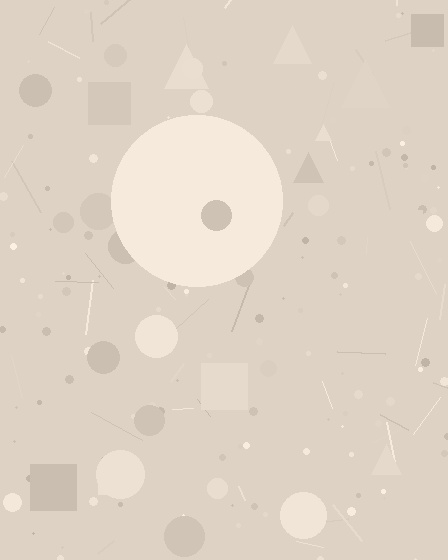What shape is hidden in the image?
A circle is hidden in the image.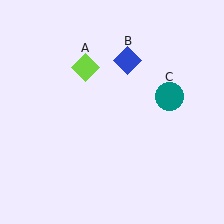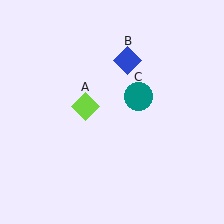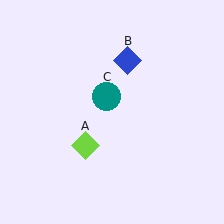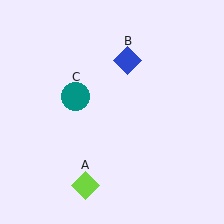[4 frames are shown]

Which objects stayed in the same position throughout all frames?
Blue diamond (object B) remained stationary.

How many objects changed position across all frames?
2 objects changed position: lime diamond (object A), teal circle (object C).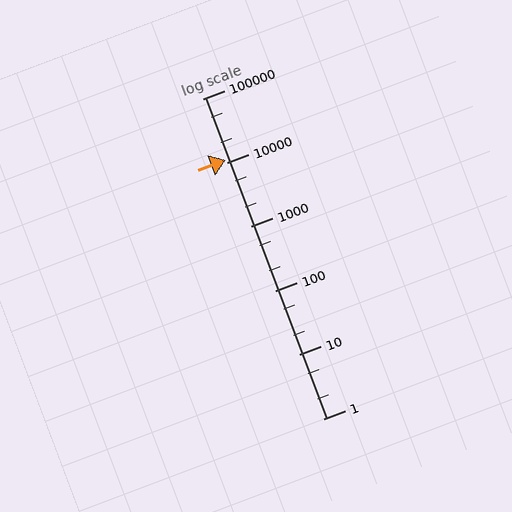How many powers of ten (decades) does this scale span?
The scale spans 5 decades, from 1 to 100000.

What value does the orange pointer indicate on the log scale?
The pointer indicates approximately 11000.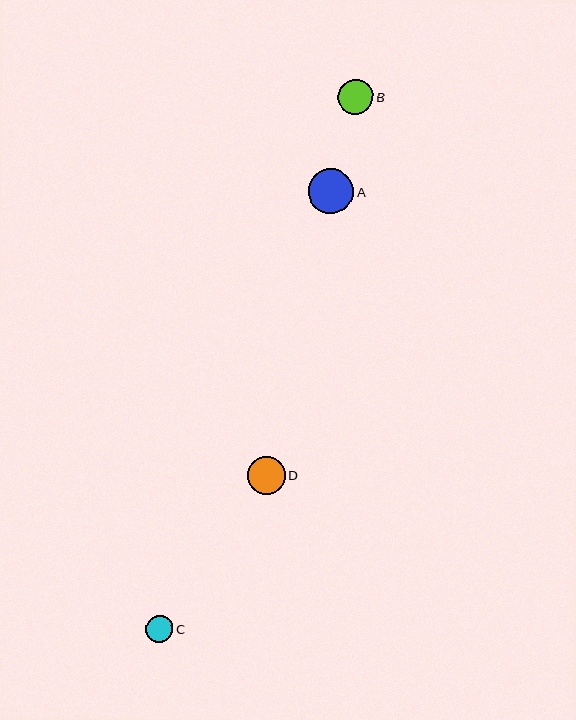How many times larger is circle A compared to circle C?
Circle A is approximately 1.7 times the size of circle C.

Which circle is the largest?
Circle A is the largest with a size of approximately 45 pixels.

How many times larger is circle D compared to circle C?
Circle D is approximately 1.4 times the size of circle C.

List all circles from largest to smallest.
From largest to smallest: A, D, B, C.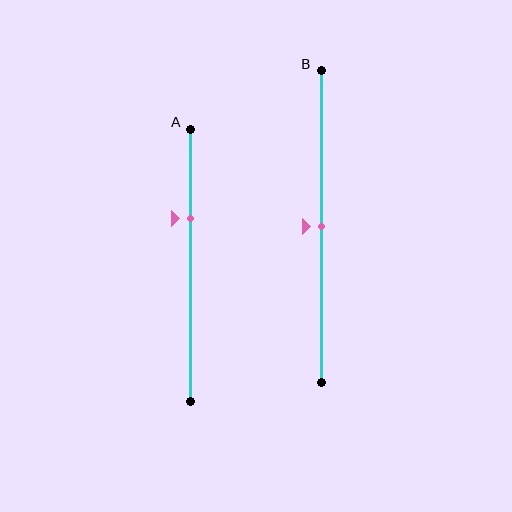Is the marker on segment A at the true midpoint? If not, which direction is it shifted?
No, the marker on segment A is shifted upward by about 17% of the segment length.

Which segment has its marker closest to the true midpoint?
Segment B has its marker closest to the true midpoint.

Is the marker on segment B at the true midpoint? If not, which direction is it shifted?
Yes, the marker on segment B is at the true midpoint.